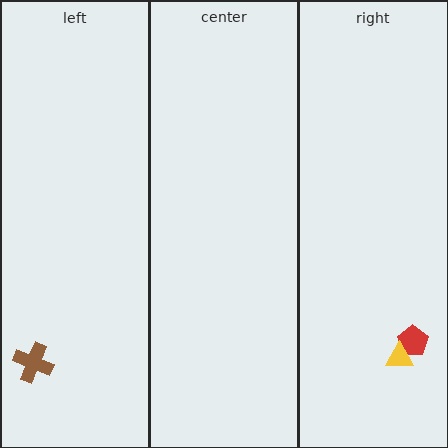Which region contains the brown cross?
The left region.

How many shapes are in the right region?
2.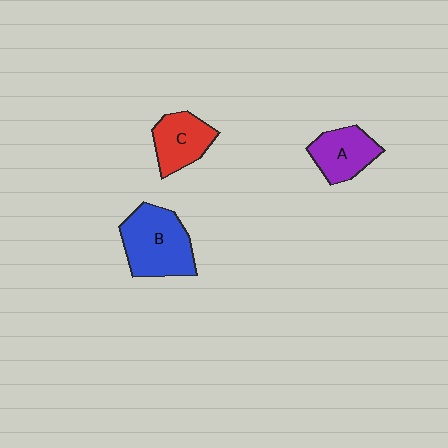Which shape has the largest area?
Shape B (blue).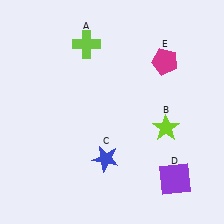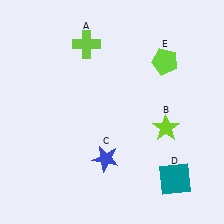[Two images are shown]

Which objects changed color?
D changed from purple to teal. E changed from magenta to lime.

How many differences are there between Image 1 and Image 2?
There are 2 differences between the two images.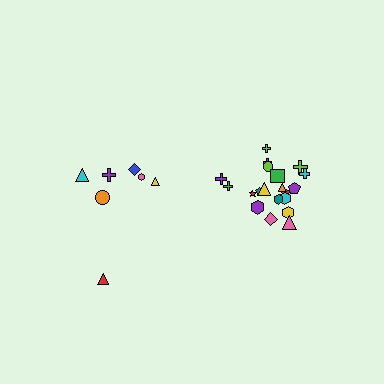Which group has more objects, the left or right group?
The right group.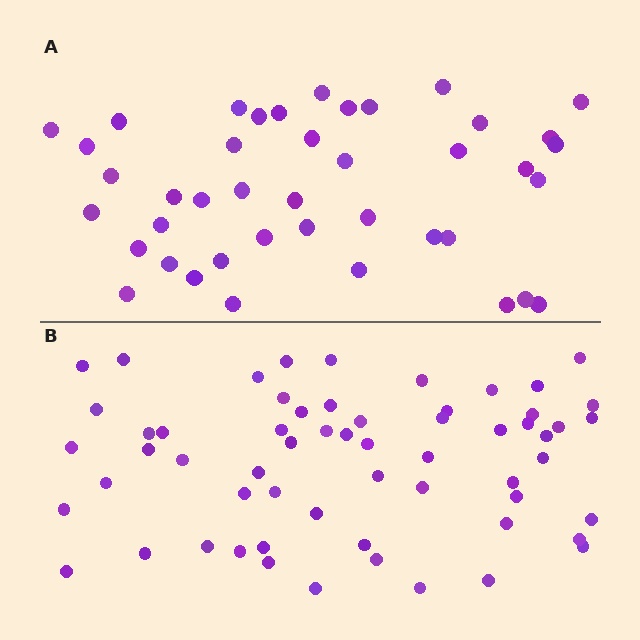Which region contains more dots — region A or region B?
Region B (the bottom region) has more dots.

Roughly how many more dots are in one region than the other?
Region B has approximately 20 more dots than region A.